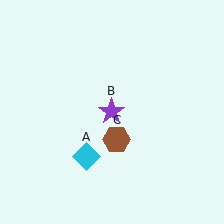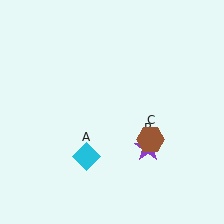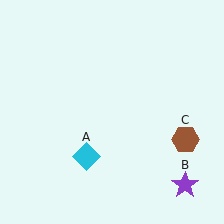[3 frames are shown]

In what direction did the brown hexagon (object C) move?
The brown hexagon (object C) moved right.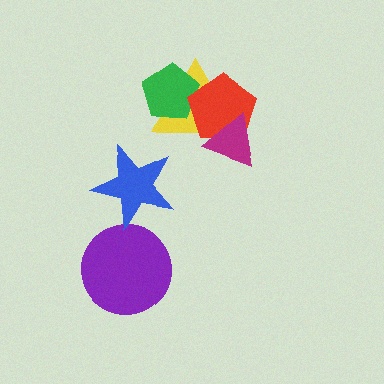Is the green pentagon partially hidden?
Yes, it is partially covered by another shape.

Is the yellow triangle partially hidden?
Yes, it is partially covered by another shape.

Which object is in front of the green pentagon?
The red pentagon is in front of the green pentagon.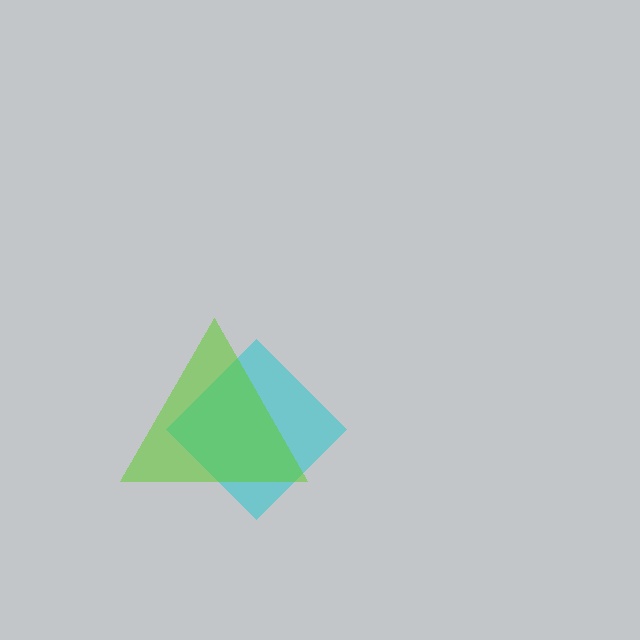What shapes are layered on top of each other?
The layered shapes are: a cyan diamond, a lime triangle.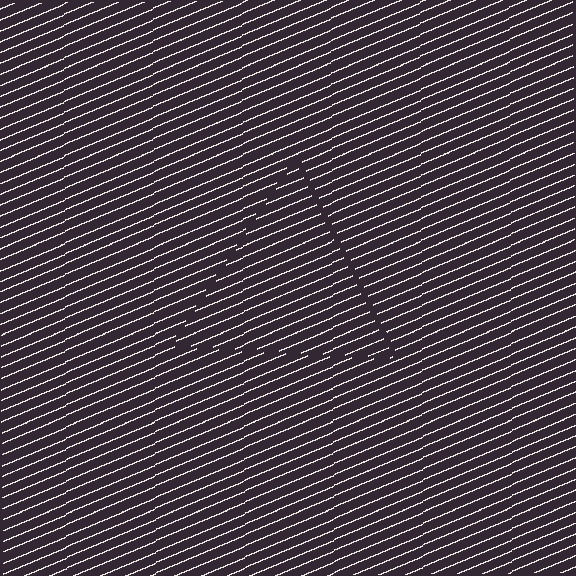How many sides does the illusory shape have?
3 sides — the line-ends trace a triangle.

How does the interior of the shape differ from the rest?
The interior of the shape contains the same grating, shifted by half a period — the contour is defined by the phase discontinuity where line-ends from the inner and outer gratings abut.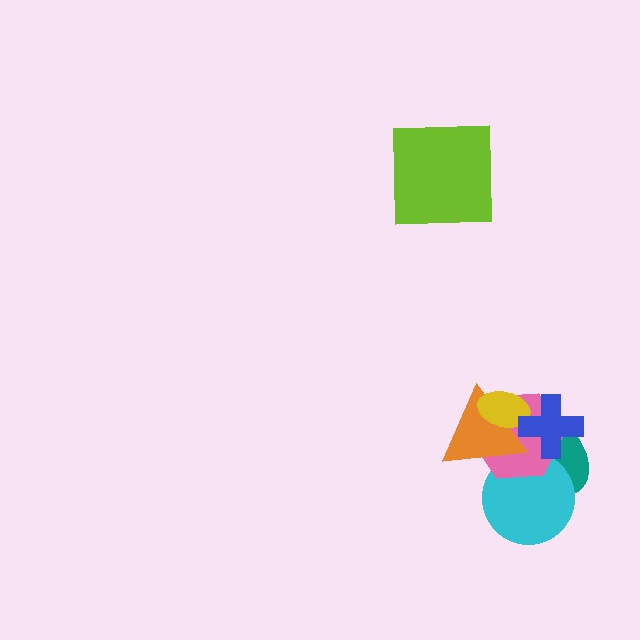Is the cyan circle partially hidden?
Yes, it is partially covered by another shape.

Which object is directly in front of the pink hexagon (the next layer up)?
The orange triangle is directly in front of the pink hexagon.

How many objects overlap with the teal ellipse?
4 objects overlap with the teal ellipse.